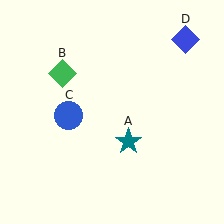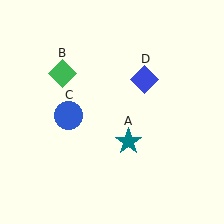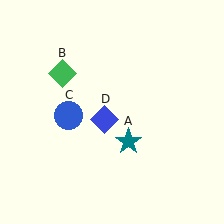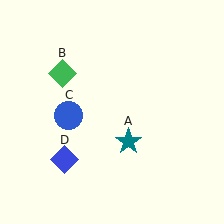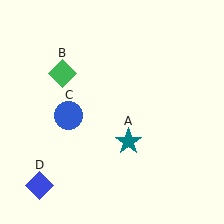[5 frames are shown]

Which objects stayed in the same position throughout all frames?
Teal star (object A) and green diamond (object B) and blue circle (object C) remained stationary.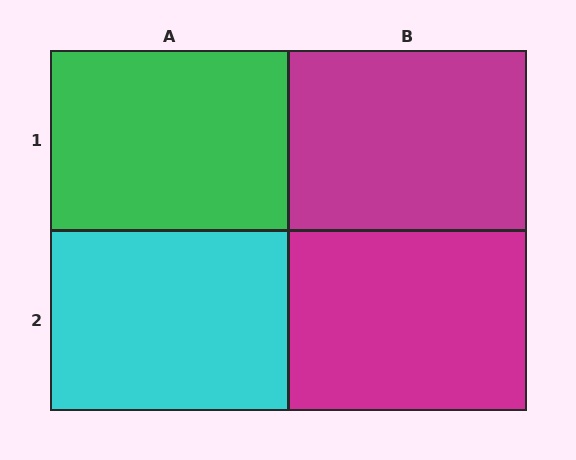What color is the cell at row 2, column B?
Magenta.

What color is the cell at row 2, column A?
Cyan.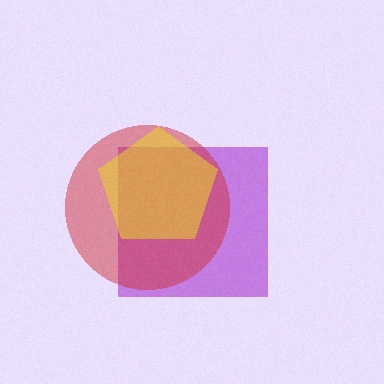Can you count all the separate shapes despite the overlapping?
Yes, there are 3 separate shapes.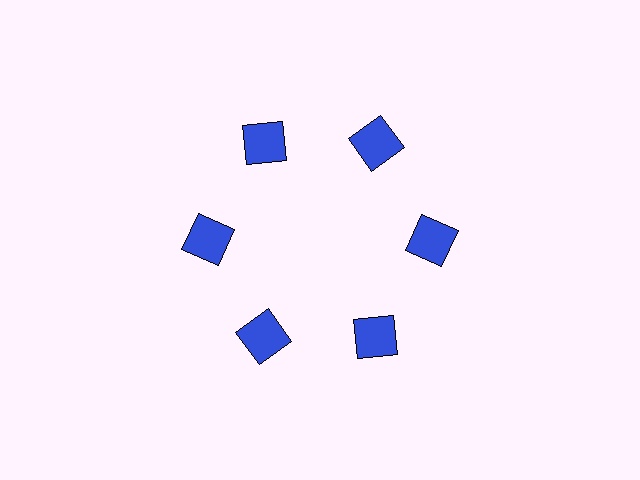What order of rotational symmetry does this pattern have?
This pattern has 6-fold rotational symmetry.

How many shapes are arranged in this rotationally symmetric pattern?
There are 6 shapes, arranged in 6 groups of 1.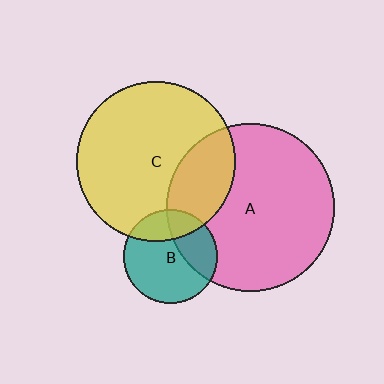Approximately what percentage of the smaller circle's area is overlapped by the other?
Approximately 35%.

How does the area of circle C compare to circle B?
Approximately 2.9 times.